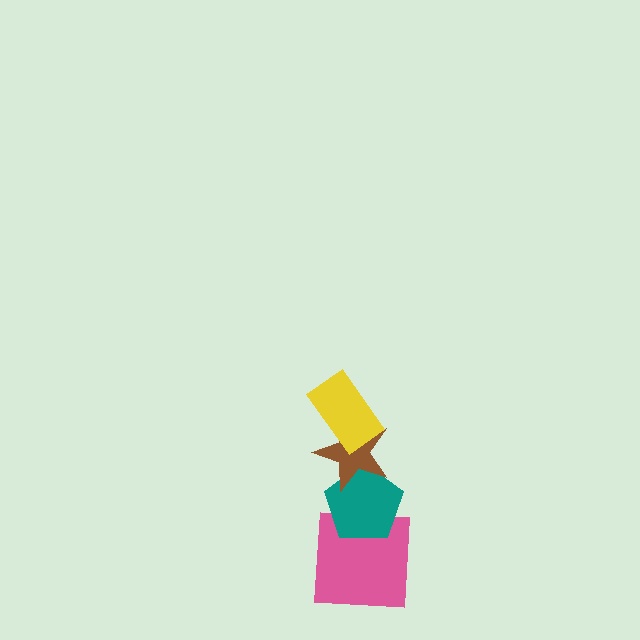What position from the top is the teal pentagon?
The teal pentagon is 3rd from the top.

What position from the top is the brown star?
The brown star is 2nd from the top.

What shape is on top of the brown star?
The yellow rectangle is on top of the brown star.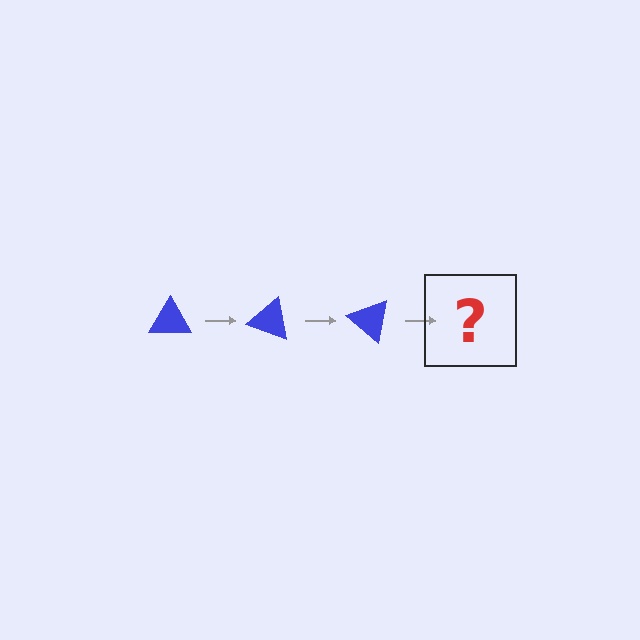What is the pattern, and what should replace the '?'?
The pattern is that the triangle rotates 20 degrees each step. The '?' should be a blue triangle rotated 60 degrees.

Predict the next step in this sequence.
The next step is a blue triangle rotated 60 degrees.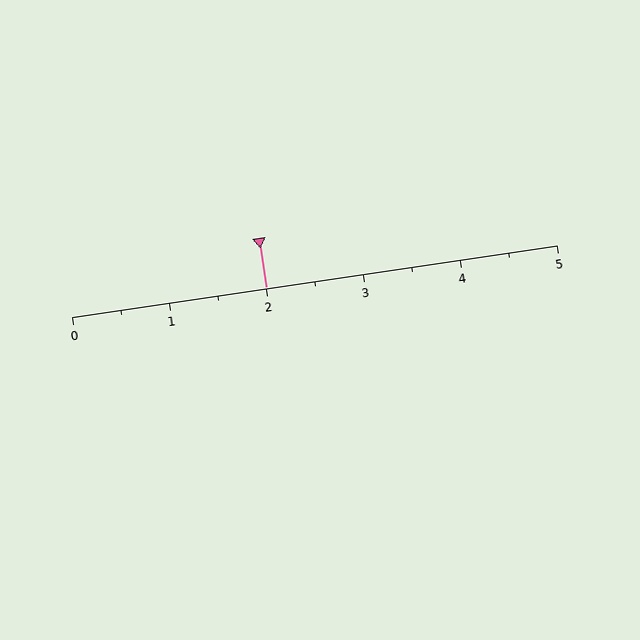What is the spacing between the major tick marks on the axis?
The major ticks are spaced 1 apart.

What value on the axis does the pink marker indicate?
The marker indicates approximately 2.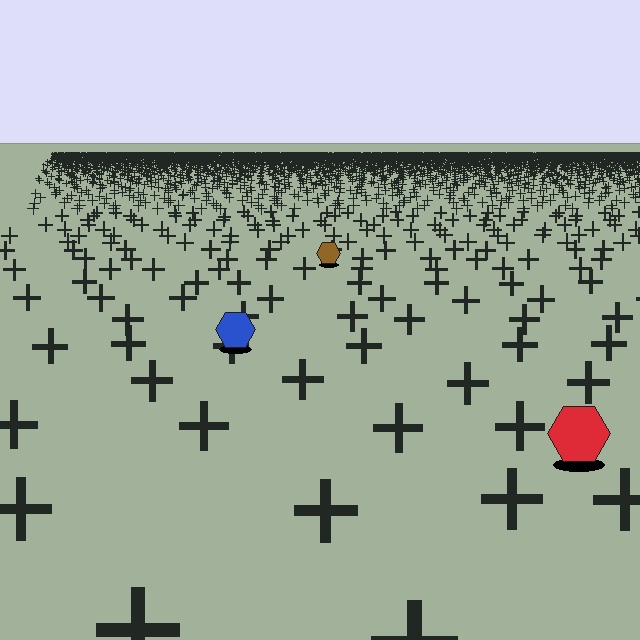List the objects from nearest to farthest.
From nearest to farthest: the red hexagon, the blue hexagon, the brown hexagon.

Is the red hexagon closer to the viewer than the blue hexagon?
Yes. The red hexagon is closer — you can tell from the texture gradient: the ground texture is coarser near it.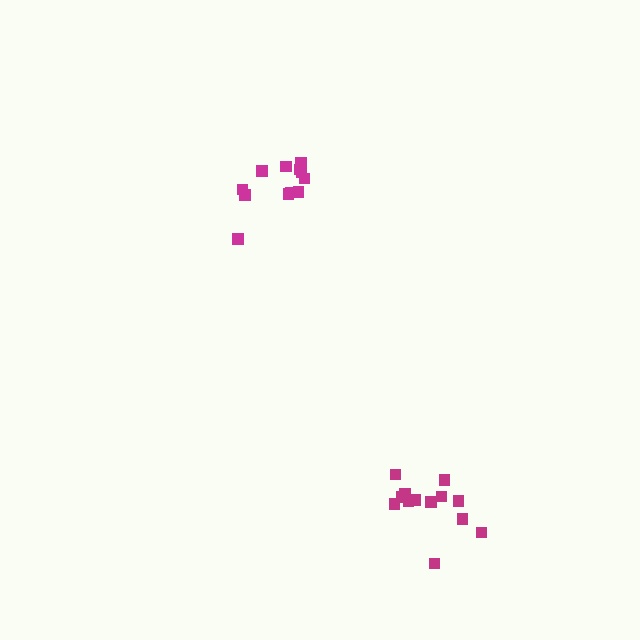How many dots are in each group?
Group 1: 12 dots, Group 2: 13 dots (25 total).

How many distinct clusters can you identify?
There are 2 distinct clusters.